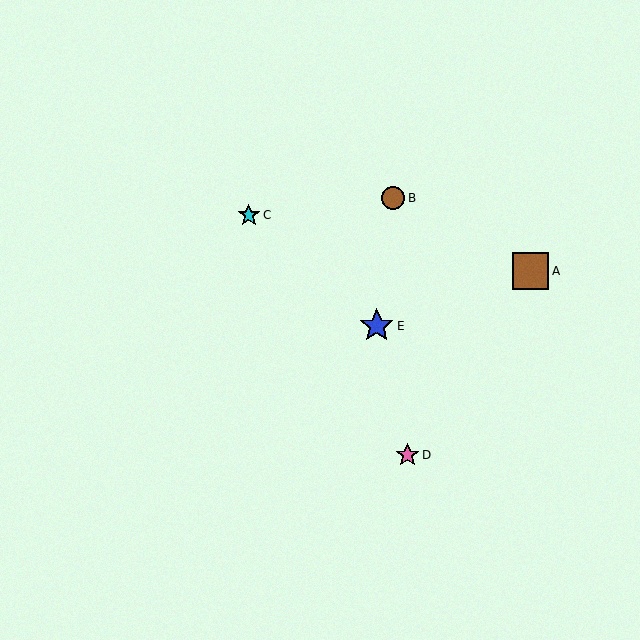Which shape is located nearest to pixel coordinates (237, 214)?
The cyan star (labeled C) at (249, 215) is nearest to that location.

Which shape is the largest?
The brown square (labeled A) is the largest.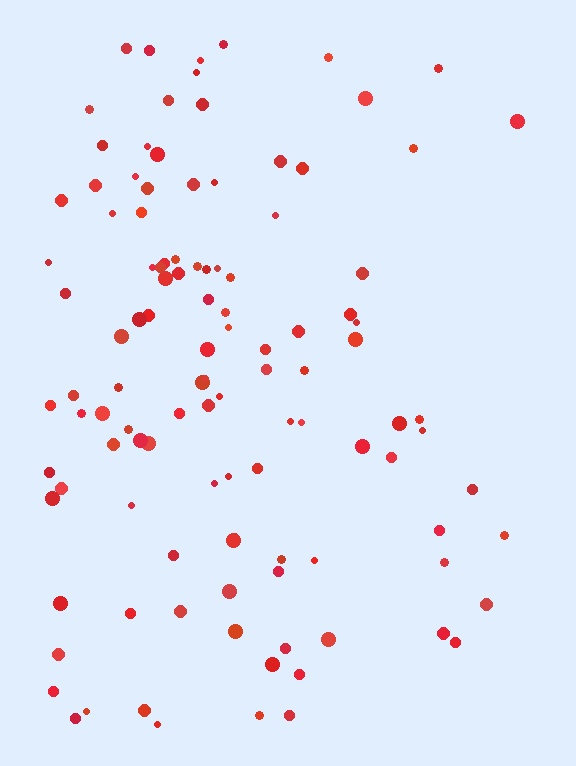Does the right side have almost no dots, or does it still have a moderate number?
Still a moderate number, just noticeably fewer than the left.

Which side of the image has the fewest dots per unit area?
The right.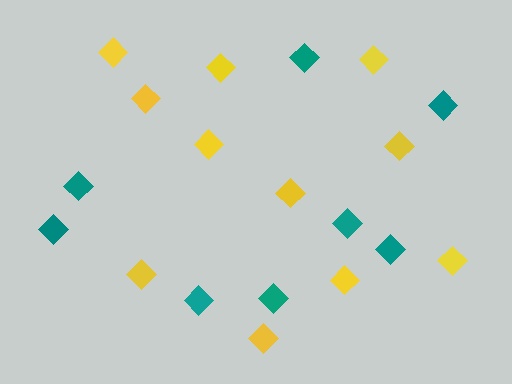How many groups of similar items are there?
There are 2 groups: one group of yellow diamonds (11) and one group of teal diamonds (8).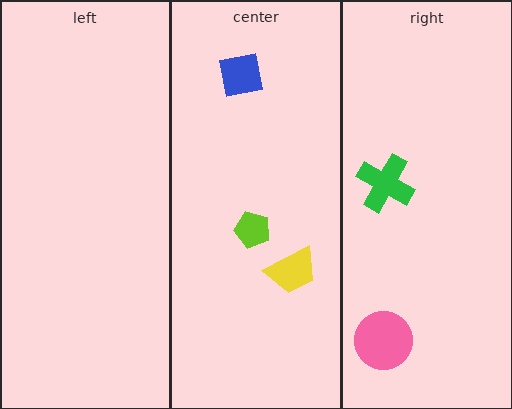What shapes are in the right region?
The green cross, the pink circle.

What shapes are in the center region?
The blue square, the yellow trapezoid, the lime pentagon.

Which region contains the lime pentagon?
The center region.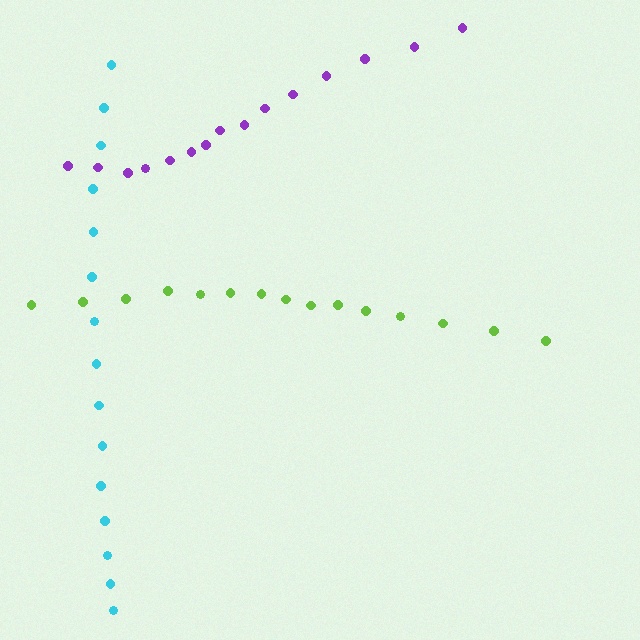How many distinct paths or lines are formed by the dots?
There are 3 distinct paths.